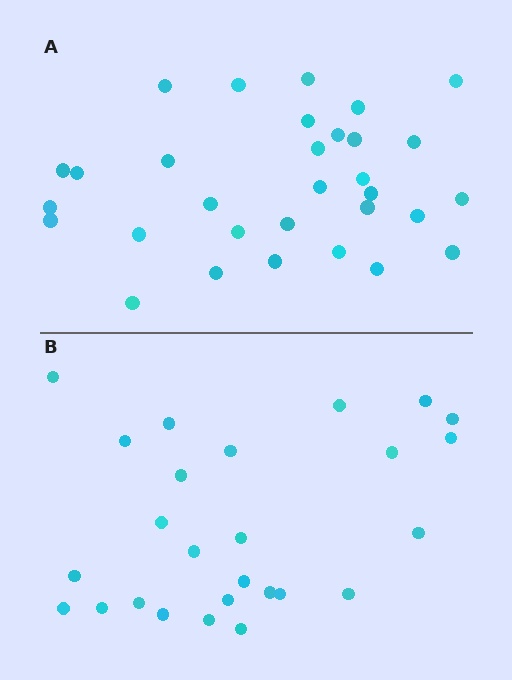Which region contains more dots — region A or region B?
Region A (the top region) has more dots.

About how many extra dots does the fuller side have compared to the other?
Region A has about 5 more dots than region B.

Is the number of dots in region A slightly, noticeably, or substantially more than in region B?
Region A has only slightly more — the two regions are fairly close. The ratio is roughly 1.2 to 1.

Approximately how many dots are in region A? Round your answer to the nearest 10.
About 30 dots. (The exact count is 31, which rounds to 30.)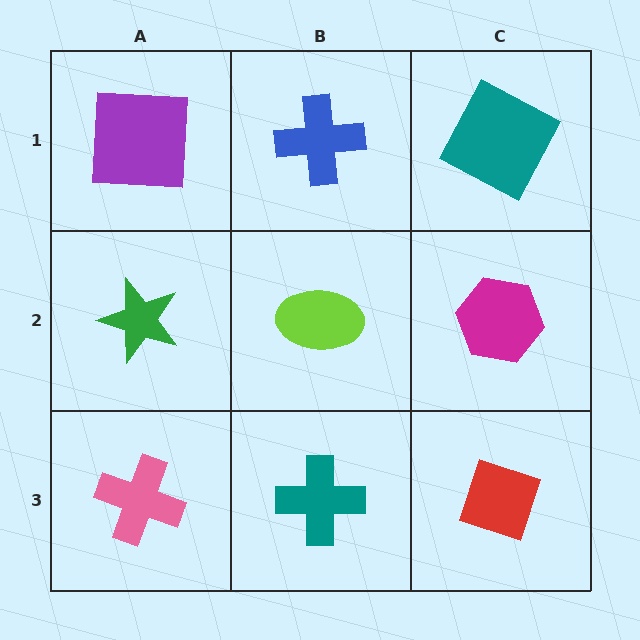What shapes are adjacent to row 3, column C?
A magenta hexagon (row 2, column C), a teal cross (row 3, column B).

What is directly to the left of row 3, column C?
A teal cross.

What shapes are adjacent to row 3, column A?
A green star (row 2, column A), a teal cross (row 3, column B).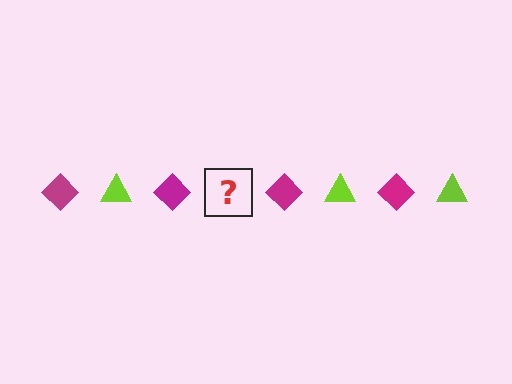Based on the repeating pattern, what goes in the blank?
The blank should be a lime triangle.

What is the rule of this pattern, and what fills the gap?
The rule is that the pattern alternates between magenta diamond and lime triangle. The gap should be filled with a lime triangle.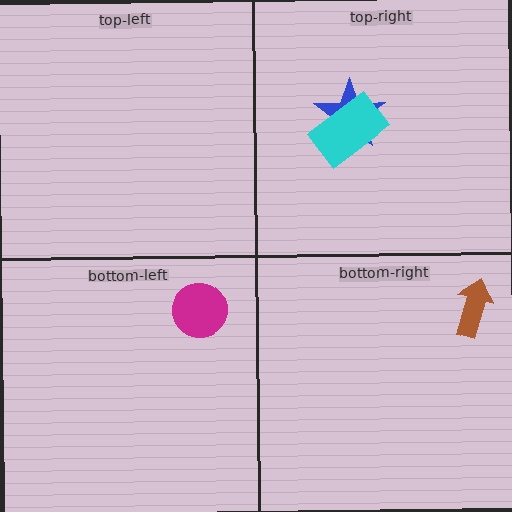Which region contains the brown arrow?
The bottom-right region.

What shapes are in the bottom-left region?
The magenta circle.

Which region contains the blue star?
The top-right region.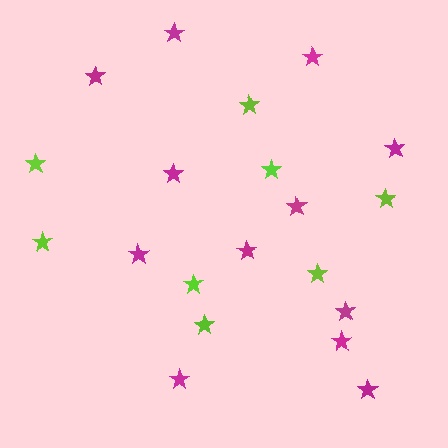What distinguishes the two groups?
There are 2 groups: one group of magenta stars (12) and one group of lime stars (8).